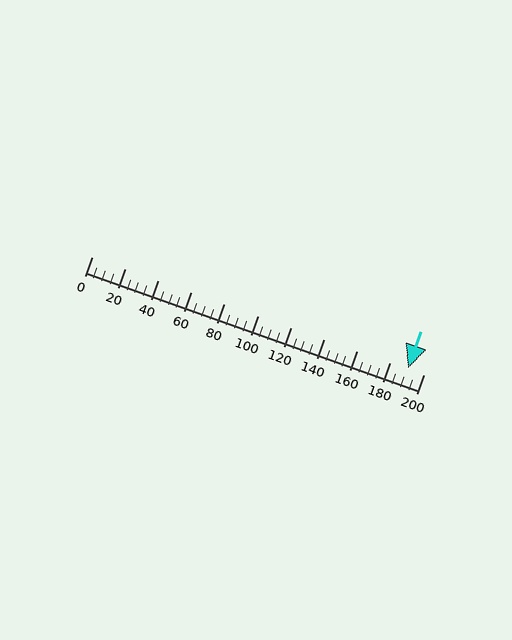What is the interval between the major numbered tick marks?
The major tick marks are spaced 20 units apart.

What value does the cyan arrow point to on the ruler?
The cyan arrow points to approximately 190.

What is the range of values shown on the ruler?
The ruler shows values from 0 to 200.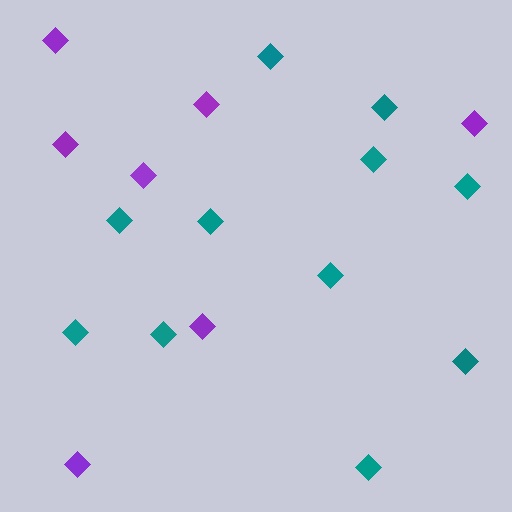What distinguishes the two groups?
There are 2 groups: one group of purple diamonds (7) and one group of teal diamonds (11).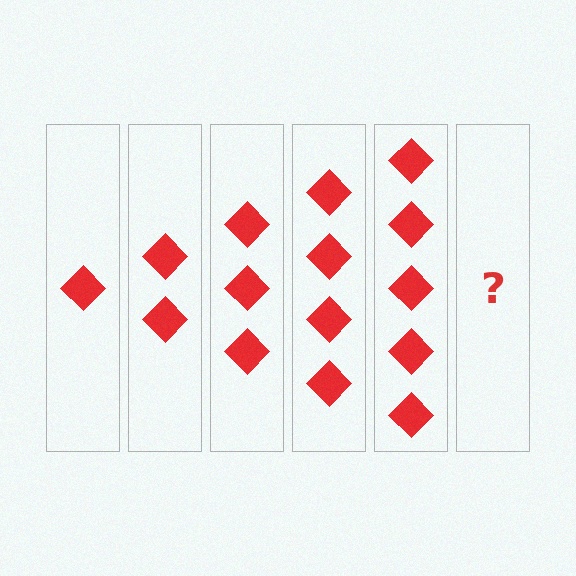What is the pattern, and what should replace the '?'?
The pattern is that each step adds one more diamond. The '?' should be 6 diamonds.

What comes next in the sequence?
The next element should be 6 diamonds.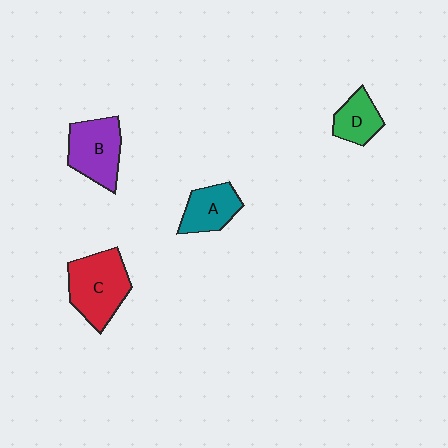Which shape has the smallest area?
Shape D (green).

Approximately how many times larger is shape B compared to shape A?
Approximately 1.4 times.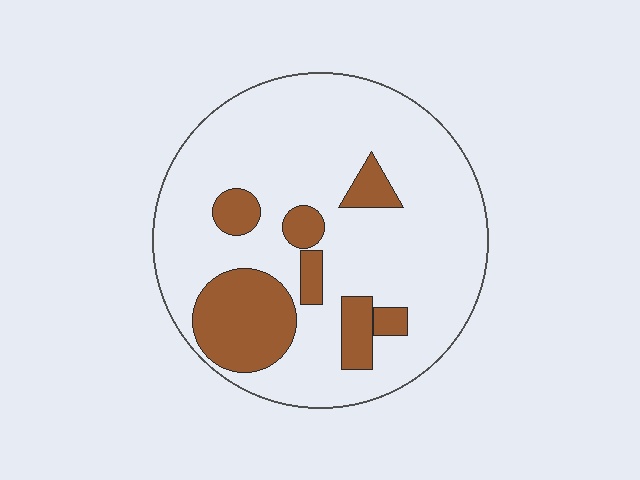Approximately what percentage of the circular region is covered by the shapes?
Approximately 20%.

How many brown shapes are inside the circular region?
7.